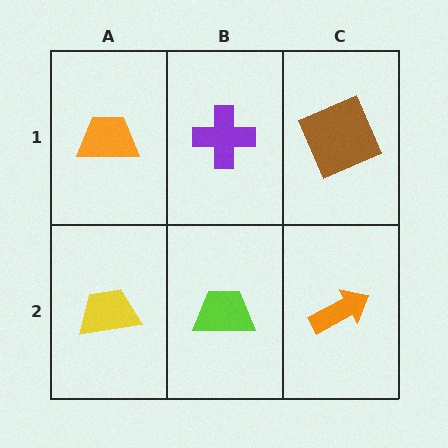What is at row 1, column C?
A brown square.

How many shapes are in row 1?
3 shapes.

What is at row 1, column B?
A purple cross.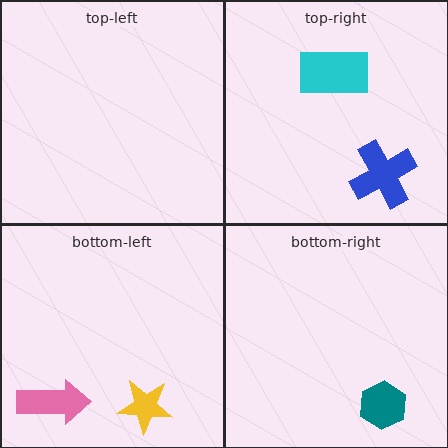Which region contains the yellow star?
The bottom-left region.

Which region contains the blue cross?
The top-right region.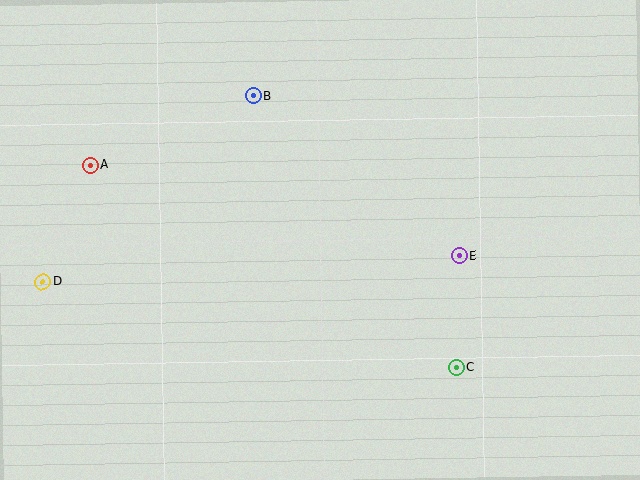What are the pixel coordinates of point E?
Point E is at (460, 255).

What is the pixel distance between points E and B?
The distance between E and B is 261 pixels.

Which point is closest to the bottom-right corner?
Point C is closest to the bottom-right corner.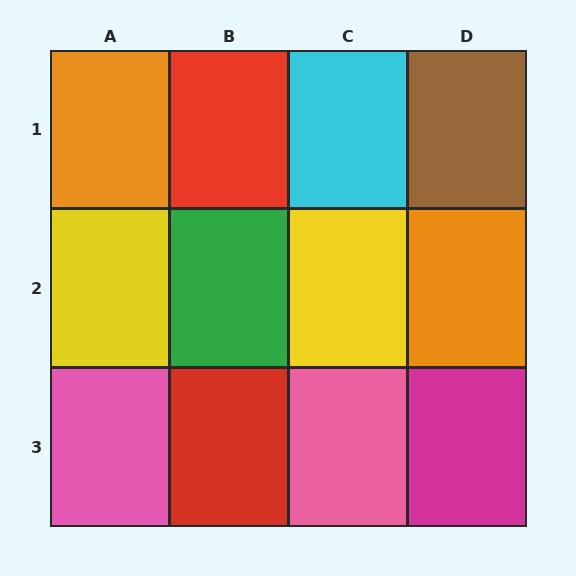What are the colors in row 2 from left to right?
Yellow, green, yellow, orange.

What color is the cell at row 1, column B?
Red.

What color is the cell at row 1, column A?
Orange.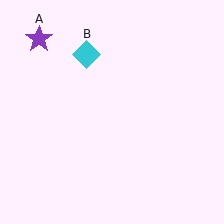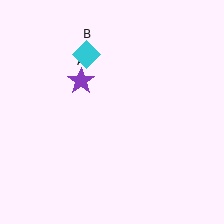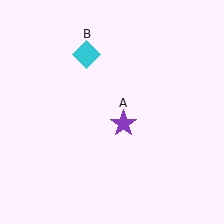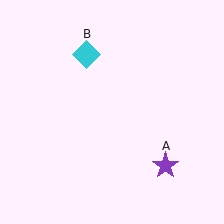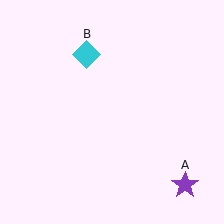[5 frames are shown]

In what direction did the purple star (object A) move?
The purple star (object A) moved down and to the right.